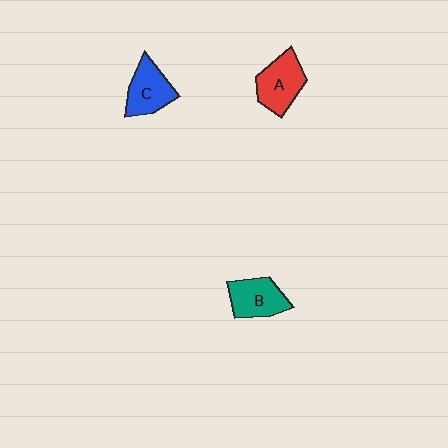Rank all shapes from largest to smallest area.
From largest to smallest: A (red), C (blue), B (teal).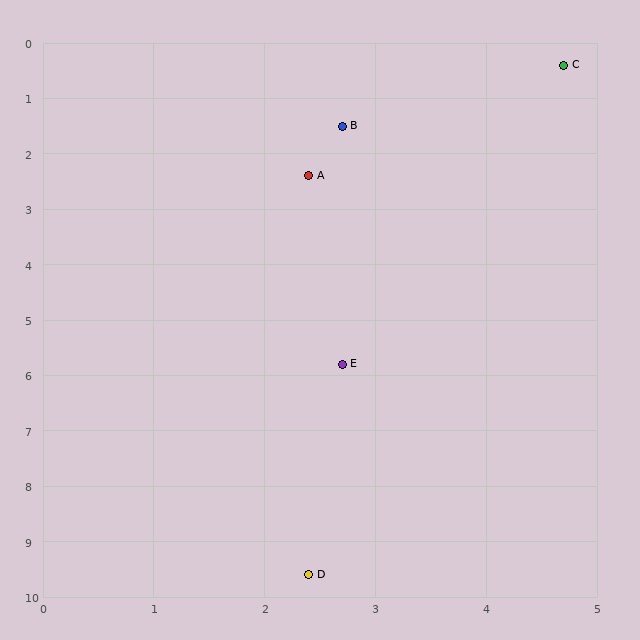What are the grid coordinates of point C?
Point C is at approximately (4.7, 0.4).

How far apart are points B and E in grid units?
Points B and E are about 4.3 grid units apart.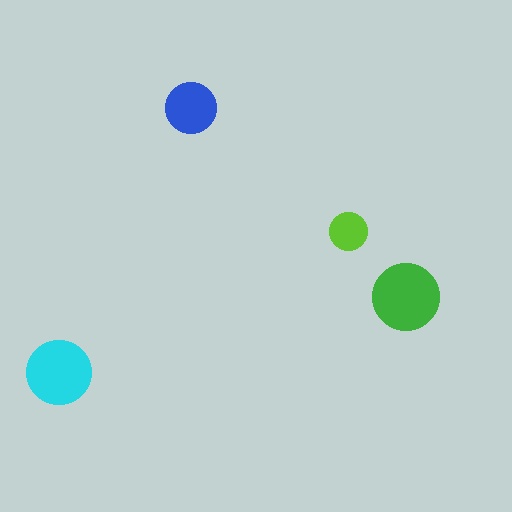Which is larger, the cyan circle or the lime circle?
The cyan one.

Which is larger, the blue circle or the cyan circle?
The cyan one.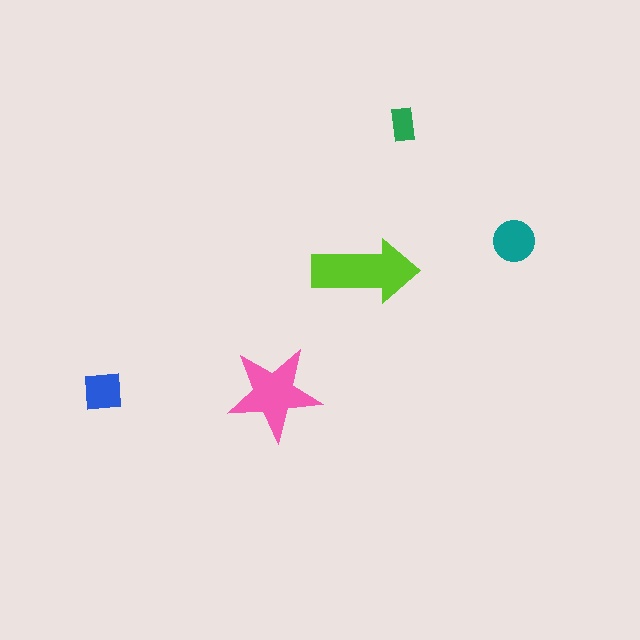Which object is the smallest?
The green rectangle.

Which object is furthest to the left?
The blue square is leftmost.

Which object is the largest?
The lime arrow.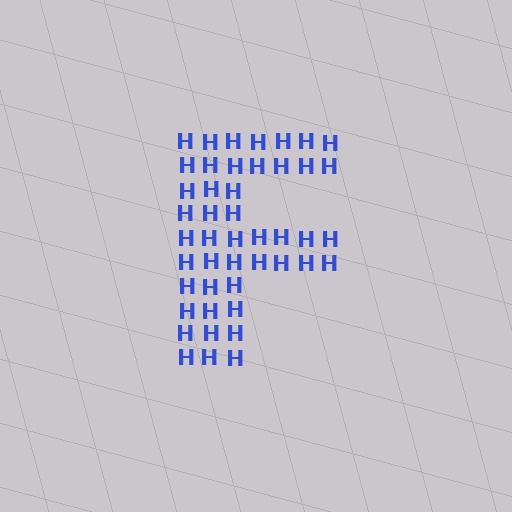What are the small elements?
The small elements are letter H's.